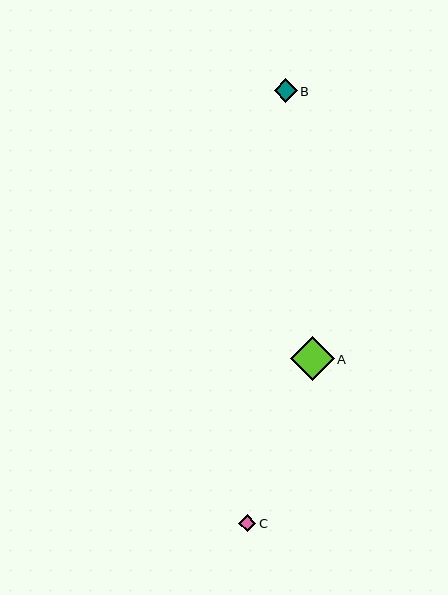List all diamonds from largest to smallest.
From largest to smallest: A, B, C.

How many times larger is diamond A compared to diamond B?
Diamond A is approximately 1.9 times the size of diamond B.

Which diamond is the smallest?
Diamond C is the smallest with a size of approximately 17 pixels.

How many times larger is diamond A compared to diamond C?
Diamond A is approximately 2.5 times the size of diamond C.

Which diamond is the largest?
Diamond A is the largest with a size of approximately 44 pixels.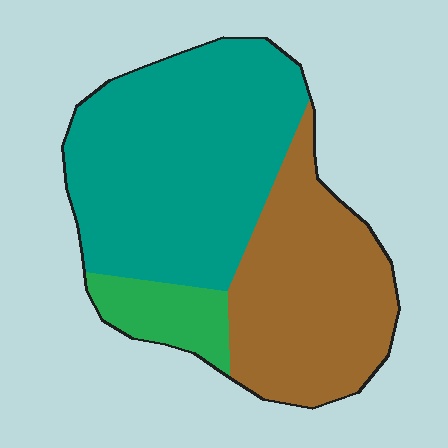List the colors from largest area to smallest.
From largest to smallest: teal, brown, green.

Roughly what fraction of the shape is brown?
Brown takes up between a quarter and a half of the shape.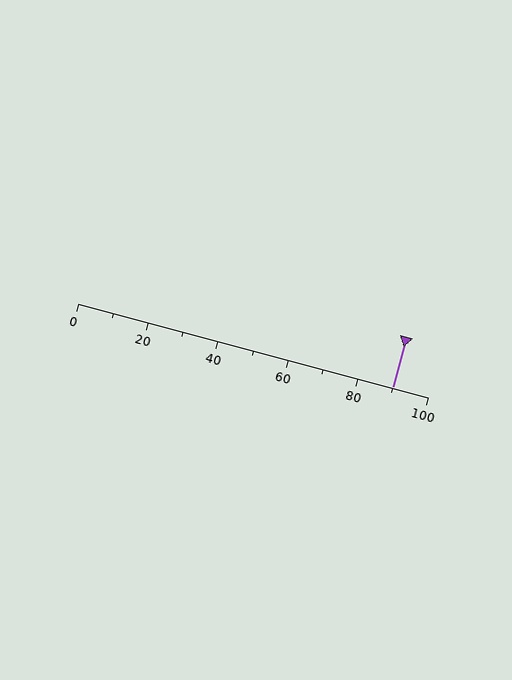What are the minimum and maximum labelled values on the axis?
The axis runs from 0 to 100.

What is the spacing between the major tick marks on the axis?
The major ticks are spaced 20 apart.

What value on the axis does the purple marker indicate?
The marker indicates approximately 90.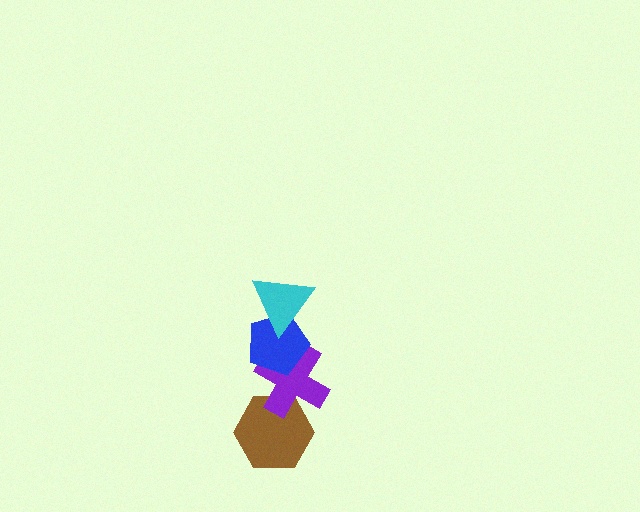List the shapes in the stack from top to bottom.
From top to bottom: the cyan triangle, the blue pentagon, the purple cross, the brown hexagon.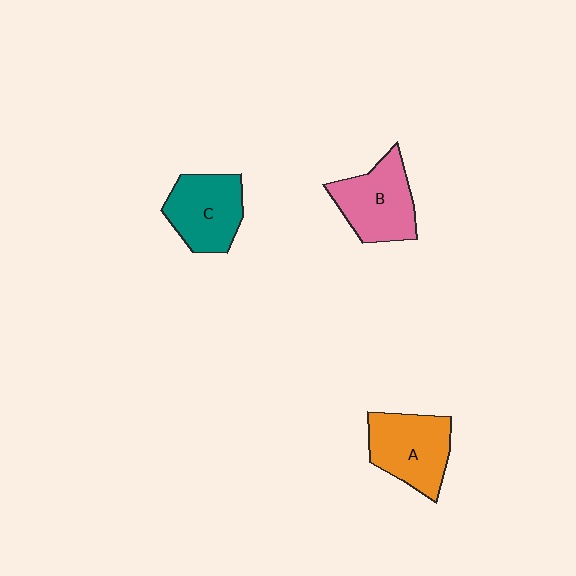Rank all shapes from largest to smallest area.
From largest to smallest: A (orange), B (pink), C (teal).